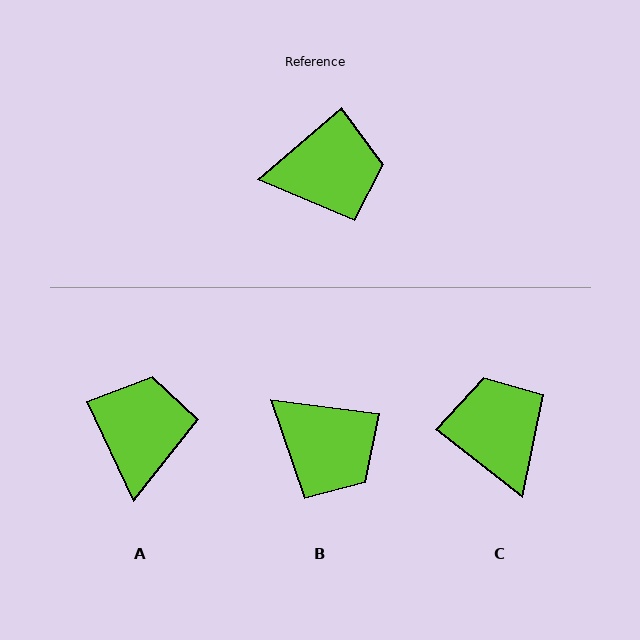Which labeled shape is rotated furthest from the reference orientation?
C, about 101 degrees away.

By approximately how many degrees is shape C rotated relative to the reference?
Approximately 101 degrees counter-clockwise.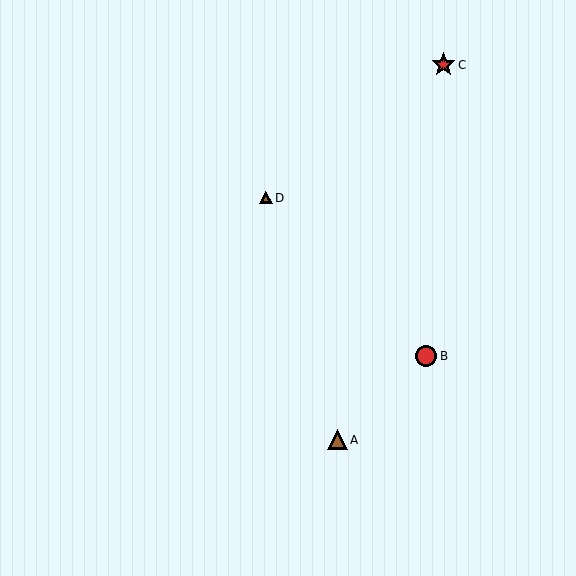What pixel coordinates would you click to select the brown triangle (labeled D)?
Click at (266, 198) to select the brown triangle D.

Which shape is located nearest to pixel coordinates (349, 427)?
The brown triangle (labeled A) at (337, 440) is nearest to that location.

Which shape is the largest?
The red star (labeled C) is the largest.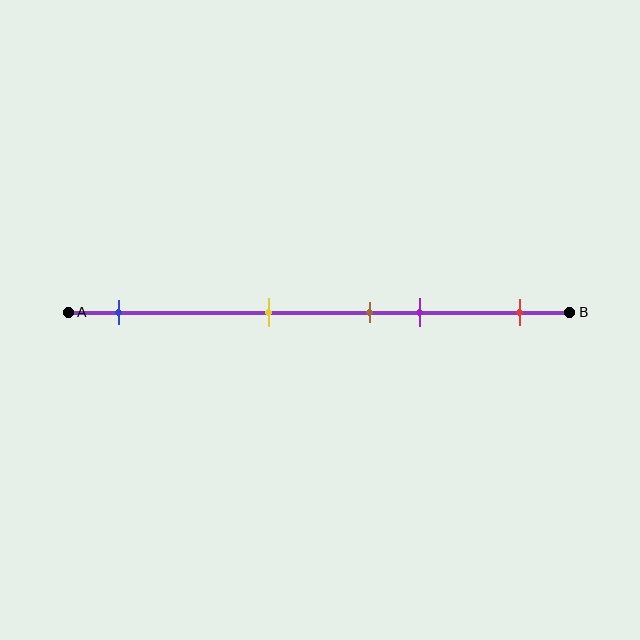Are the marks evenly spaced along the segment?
No, the marks are not evenly spaced.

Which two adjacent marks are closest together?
The brown and purple marks are the closest adjacent pair.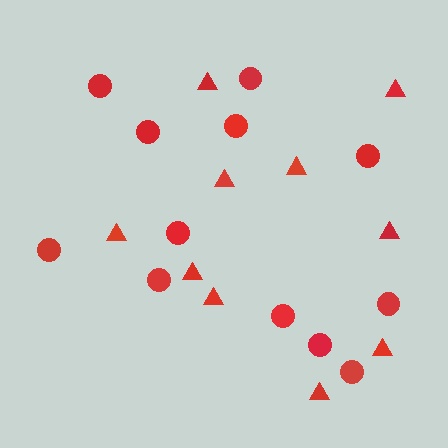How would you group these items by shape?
There are 2 groups: one group of circles (12) and one group of triangles (10).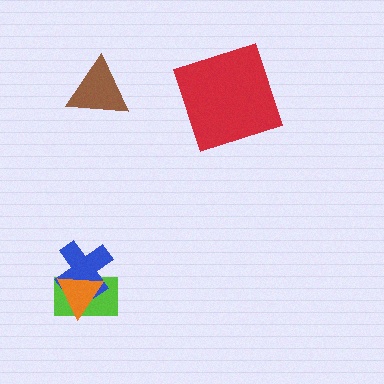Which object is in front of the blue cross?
The orange triangle is in front of the blue cross.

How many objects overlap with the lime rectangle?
2 objects overlap with the lime rectangle.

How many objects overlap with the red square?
0 objects overlap with the red square.